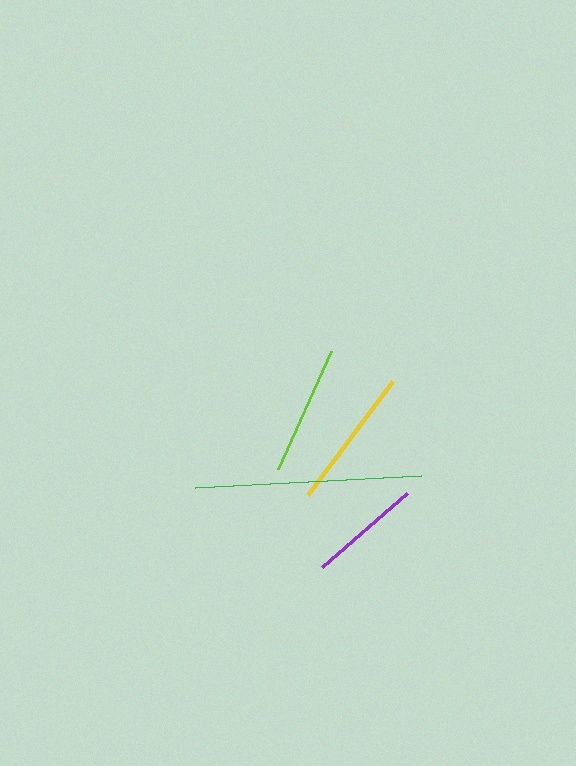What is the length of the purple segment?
The purple segment is approximately 113 pixels long.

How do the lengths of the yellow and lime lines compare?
The yellow and lime lines are approximately the same length.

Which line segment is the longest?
The green line is the longest at approximately 226 pixels.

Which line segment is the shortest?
The purple line is the shortest at approximately 113 pixels.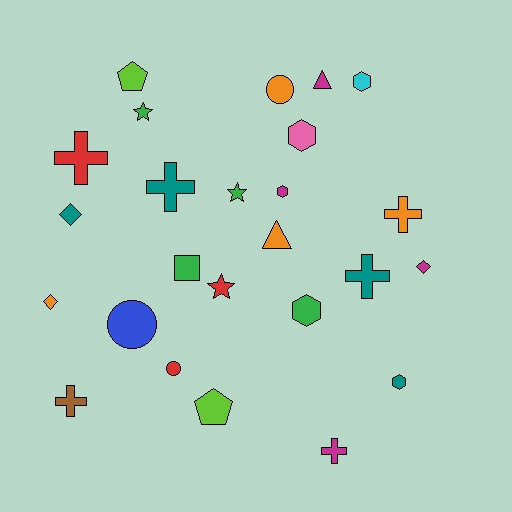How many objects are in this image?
There are 25 objects.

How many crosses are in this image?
There are 6 crosses.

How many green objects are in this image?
There are 4 green objects.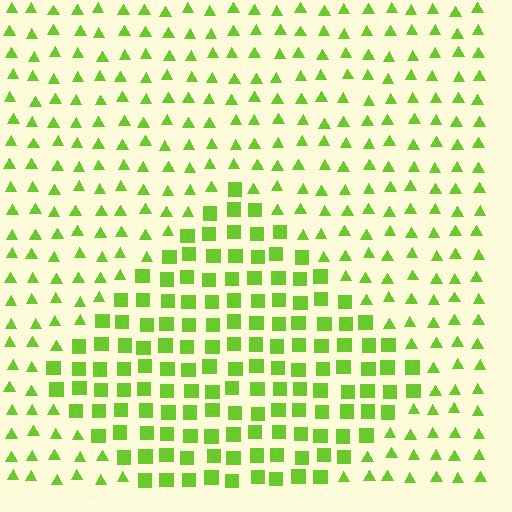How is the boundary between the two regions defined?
The boundary is defined by a change in element shape: squares inside vs. triangles outside. All elements share the same color and spacing.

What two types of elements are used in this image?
The image uses squares inside the diamond region and triangles outside it.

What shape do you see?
I see a diamond.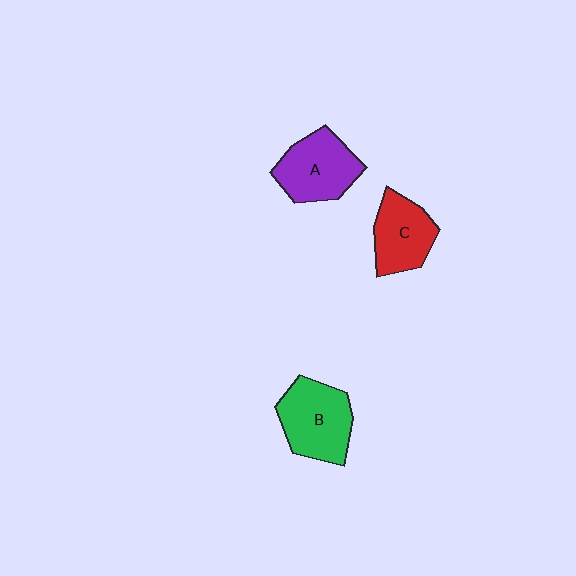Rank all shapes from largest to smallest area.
From largest to smallest: B (green), A (purple), C (red).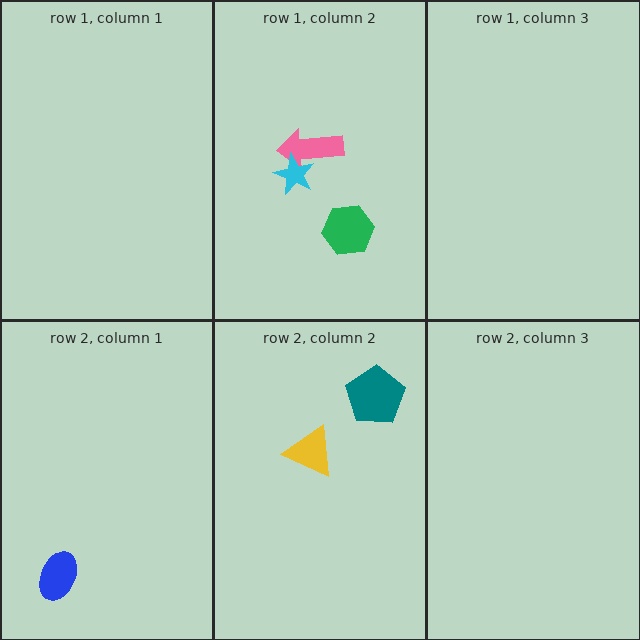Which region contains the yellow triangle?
The row 2, column 2 region.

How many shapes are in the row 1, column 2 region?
3.